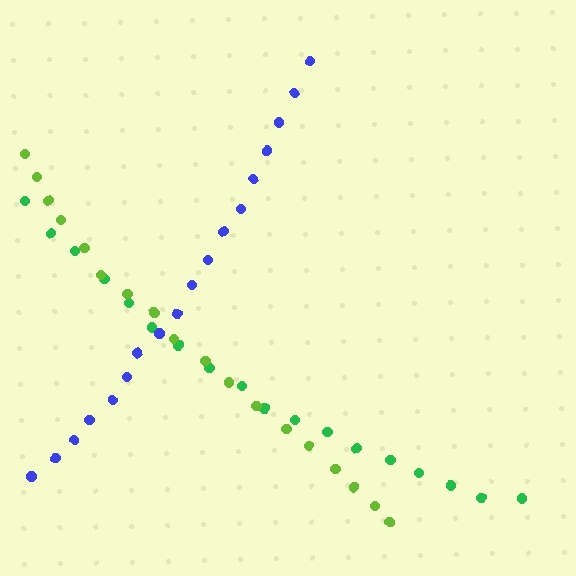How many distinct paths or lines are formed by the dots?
There are 3 distinct paths.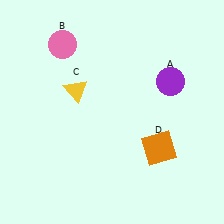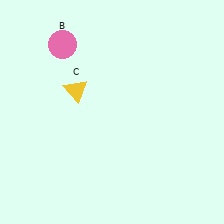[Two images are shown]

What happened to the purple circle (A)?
The purple circle (A) was removed in Image 2. It was in the top-right area of Image 1.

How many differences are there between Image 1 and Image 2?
There are 2 differences between the two images.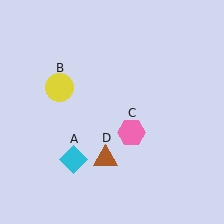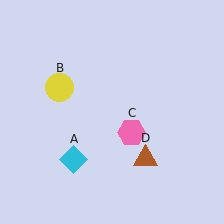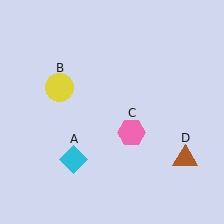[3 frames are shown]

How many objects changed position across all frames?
1 object changed position: brown triangle (object D).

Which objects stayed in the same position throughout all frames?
Cyan diamond (object A) and yellow circle (object B) and pink hexagon (object C) remained stationary.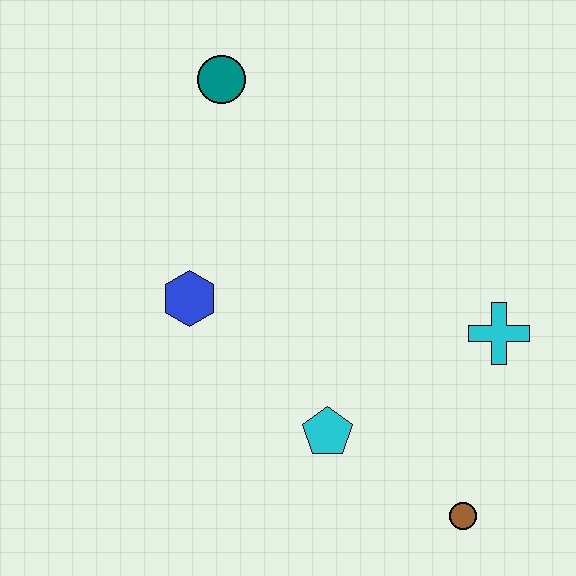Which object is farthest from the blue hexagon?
The brown circle is farthest from the blue hexagon.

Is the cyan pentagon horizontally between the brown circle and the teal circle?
Yes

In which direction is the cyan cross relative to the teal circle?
The cyan cross is to the right of the teal circle.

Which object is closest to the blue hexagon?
The cyan pentagon is closest to the blue hexagon.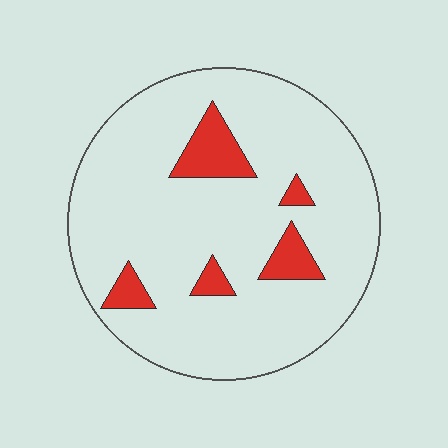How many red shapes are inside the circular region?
5.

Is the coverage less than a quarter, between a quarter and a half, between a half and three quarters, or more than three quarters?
Less than a quarter.